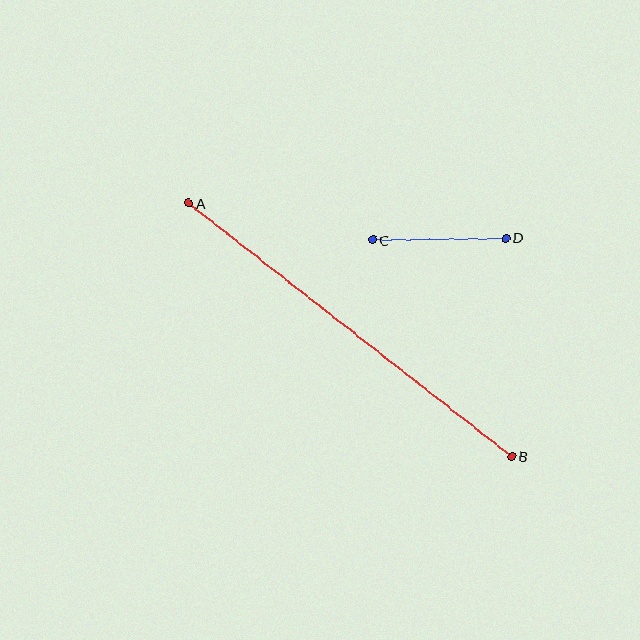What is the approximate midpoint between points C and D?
The midpoint is at approximately (439, 239) pixels.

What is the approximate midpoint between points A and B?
The midpoint is at approximately (350, 330) pixels.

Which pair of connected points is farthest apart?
Points A and B are farthest apart.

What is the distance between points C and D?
The distance is approximately 133 pixels.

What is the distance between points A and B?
The distance is approximately 410 pixels.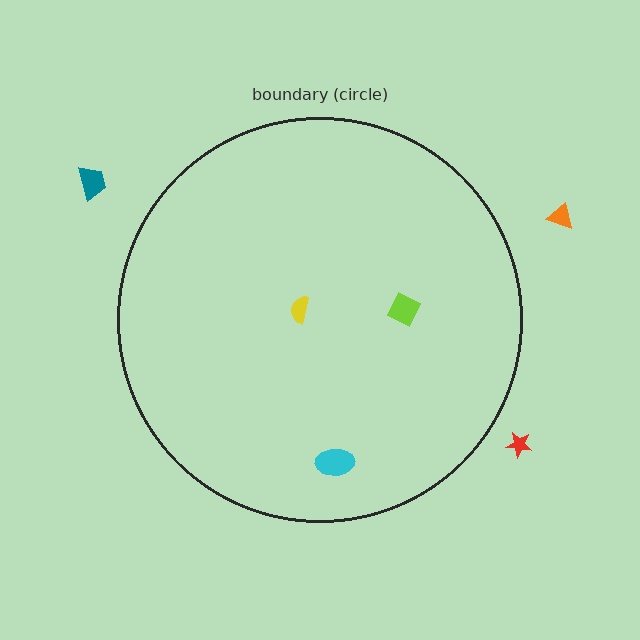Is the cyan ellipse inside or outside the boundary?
Inside.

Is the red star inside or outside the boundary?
Outside.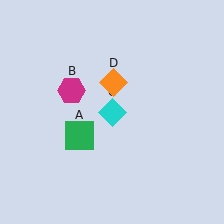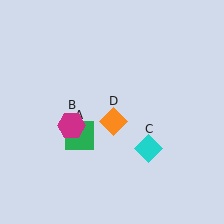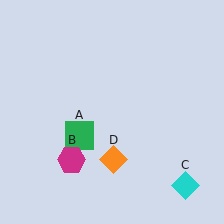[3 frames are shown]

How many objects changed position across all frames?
3 objects changed position: magenta hexagon (object B), cyan diamond (object C), orange diamond (object D).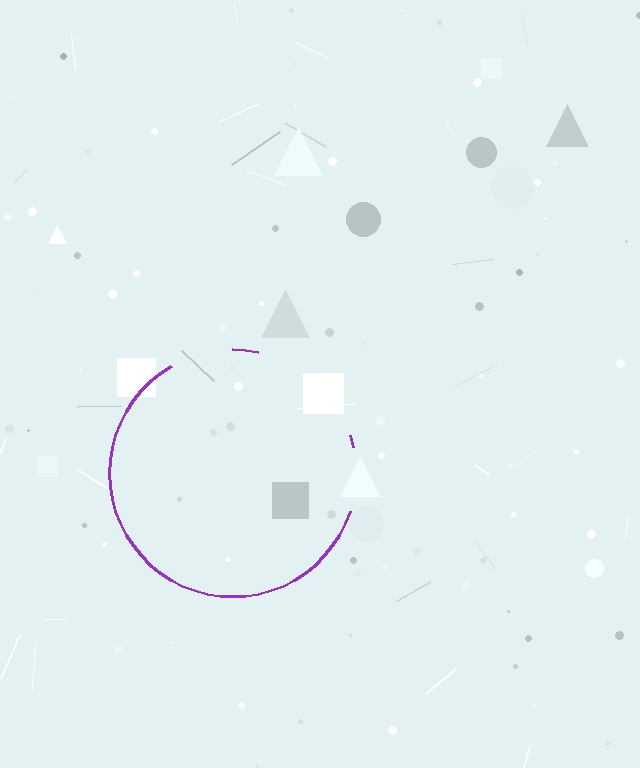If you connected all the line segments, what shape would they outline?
They would outline a circle.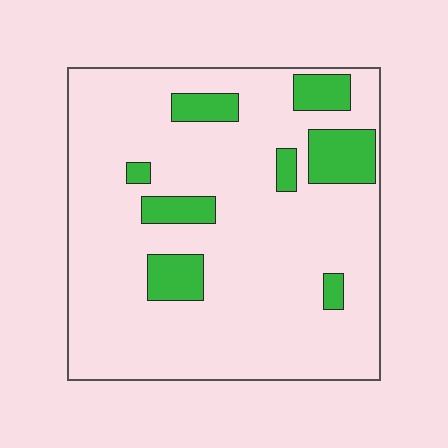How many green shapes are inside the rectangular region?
8.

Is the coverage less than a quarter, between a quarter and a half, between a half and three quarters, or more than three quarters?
Less than a quarter.